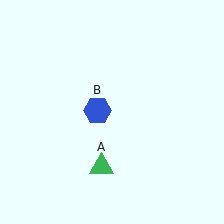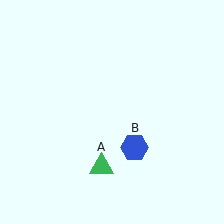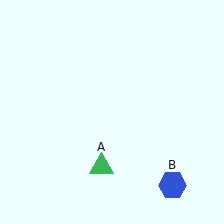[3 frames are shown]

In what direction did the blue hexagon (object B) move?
The blue hexagon (object B) moved down and to the right.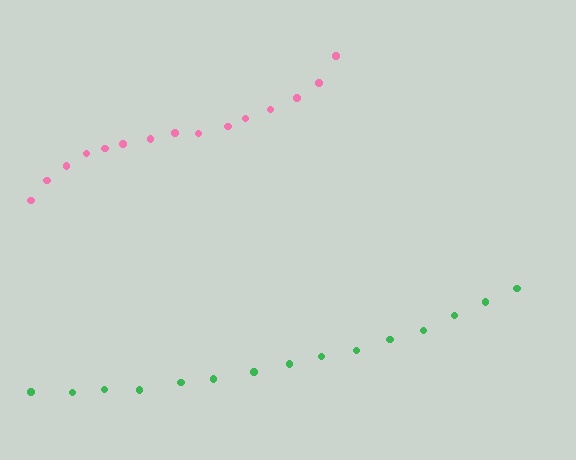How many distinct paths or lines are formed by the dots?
There are 2 distinct paths.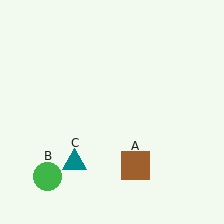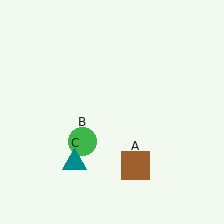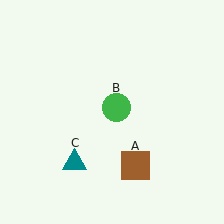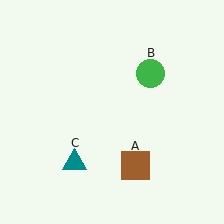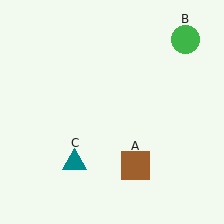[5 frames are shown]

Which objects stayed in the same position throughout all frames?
Brown square (object A) and teal triangle (object C) remained stationary.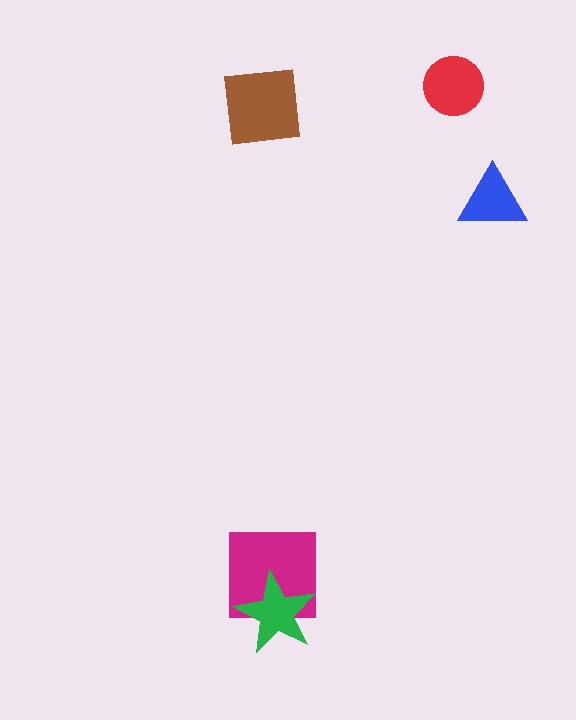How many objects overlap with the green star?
1 object overlaps with the green star.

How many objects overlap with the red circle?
0 objects overlap with the red circle.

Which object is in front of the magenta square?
The green star is in front of the magenta square.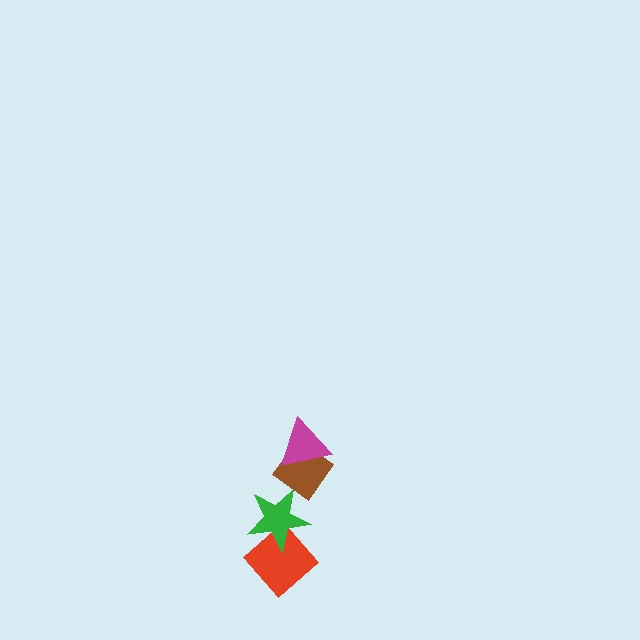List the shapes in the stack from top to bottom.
From top to bottom: the magenta triangle, the brown diamond, the green star, the red diamond.